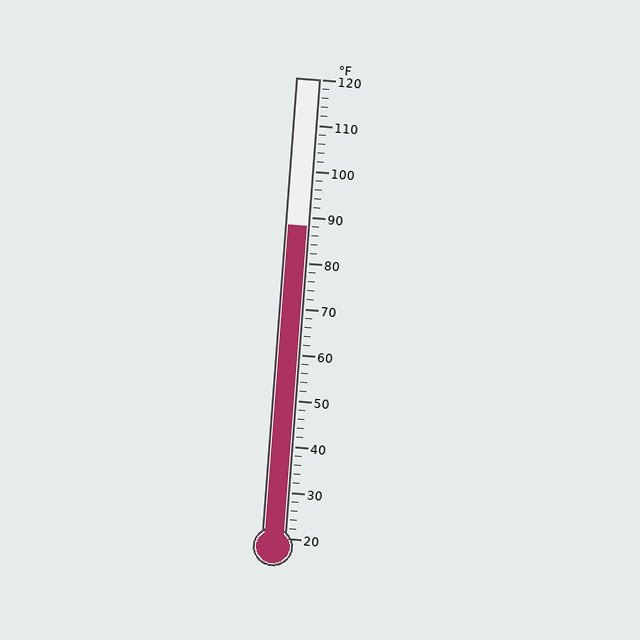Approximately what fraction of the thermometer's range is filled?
The thermometer is filled to approximately 70% of its range.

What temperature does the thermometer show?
The thermometer shows approximately 88°F.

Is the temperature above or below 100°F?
The temperature is below 100°F.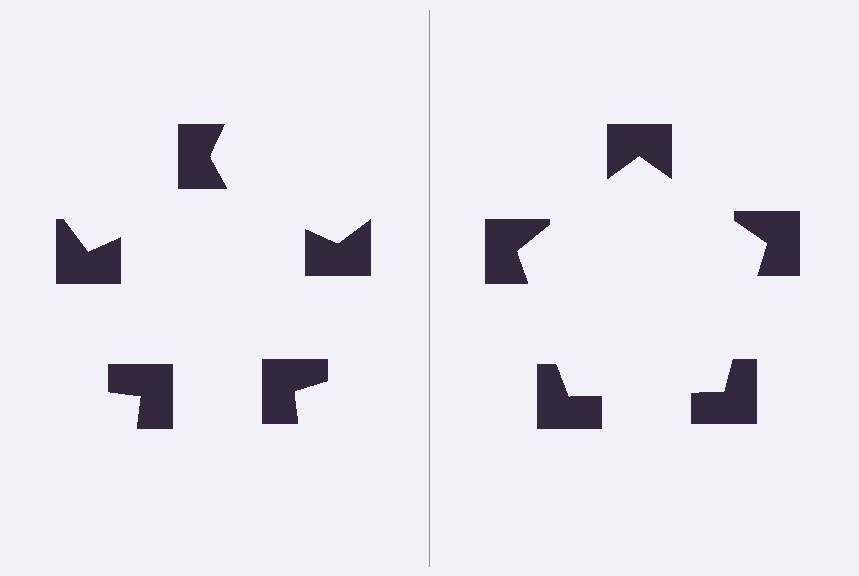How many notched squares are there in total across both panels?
10 — 5 on each side.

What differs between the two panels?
The notched squares are positioned identically on both sides; only the wedge orientations differ. On the right they align to a pentagon; on the left they are misaligned.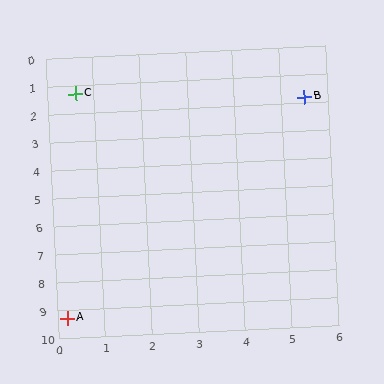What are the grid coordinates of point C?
Point C is at approximately (0.6, 1.3).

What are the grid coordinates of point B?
Point B is at approximately (5.5, 1.8).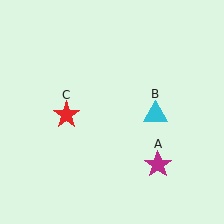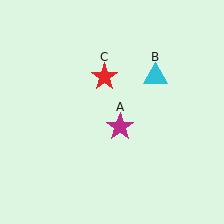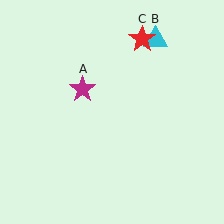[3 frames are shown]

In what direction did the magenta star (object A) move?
The magenta star (object A) moved up and to the left.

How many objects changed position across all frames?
3 objects changed position: magenta star (object A), cyan triangle (object B), red star (object C).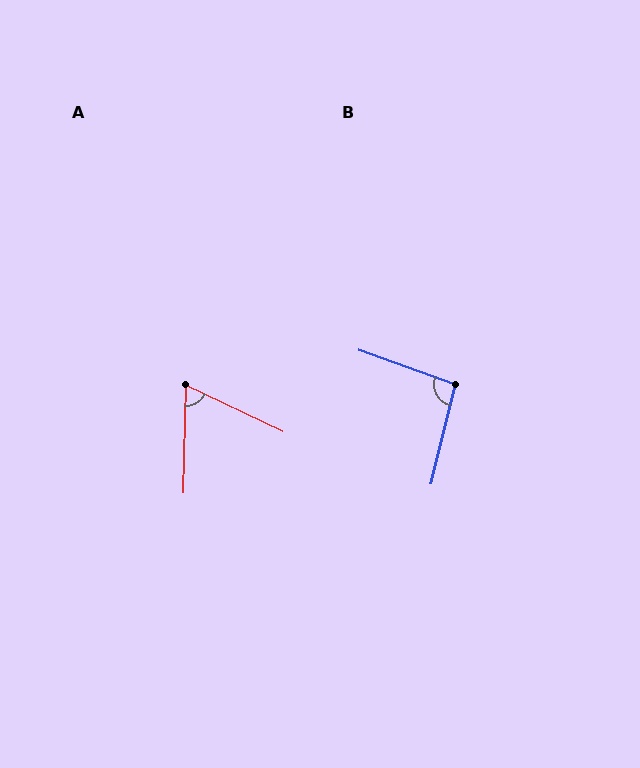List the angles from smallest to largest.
A (66°), B (96°).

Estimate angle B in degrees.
Approximately 96 degrees.